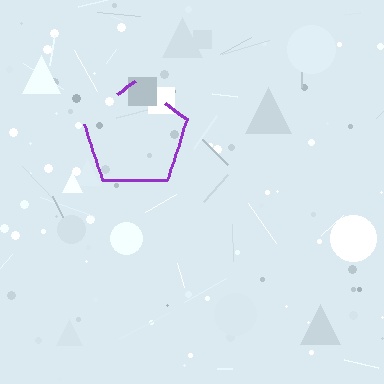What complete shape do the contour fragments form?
The contour fragments form a pentagon.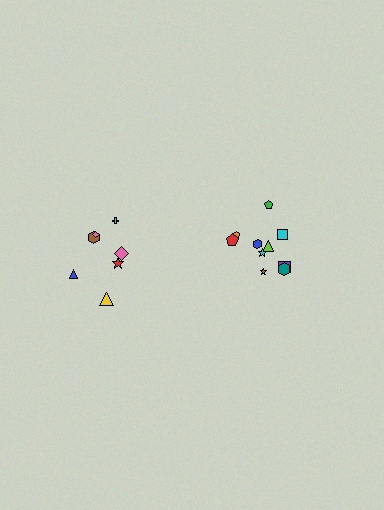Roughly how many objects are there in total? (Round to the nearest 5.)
Roughly 15 objects in total.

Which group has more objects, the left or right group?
The right group.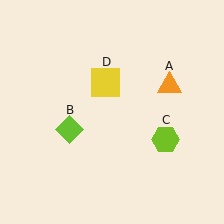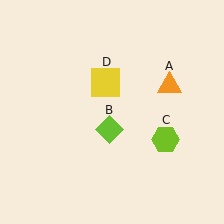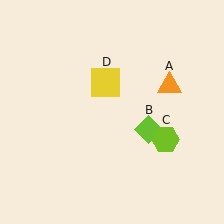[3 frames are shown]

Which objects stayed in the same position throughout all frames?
Orange triangle (object A) and lime hexagon (object C) and yellow square (object D) remained stationary.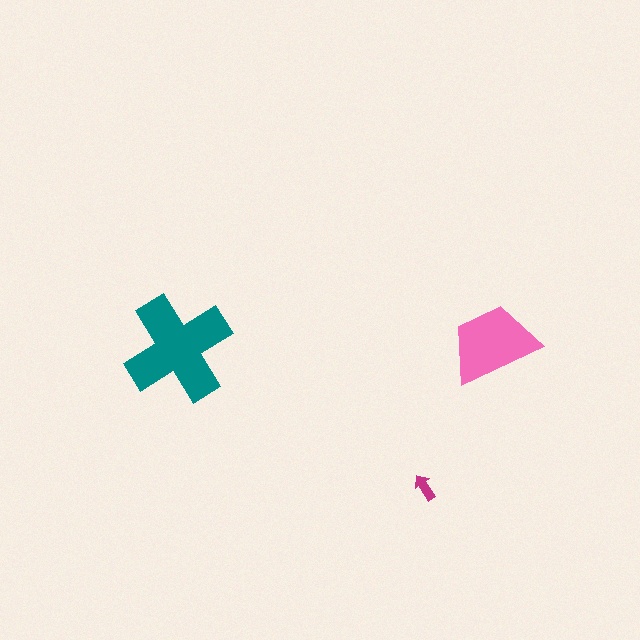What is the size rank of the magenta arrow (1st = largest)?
3rd.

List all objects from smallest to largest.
The magenta arrow, the pink trapezoid, the teal cross.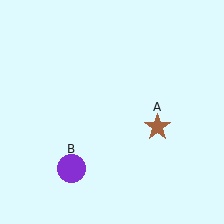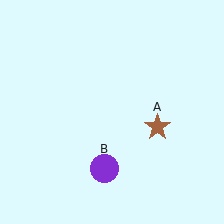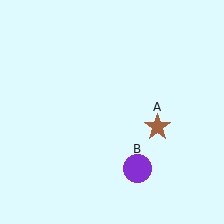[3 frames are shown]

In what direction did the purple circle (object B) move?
The purple circle (object B) moved right.